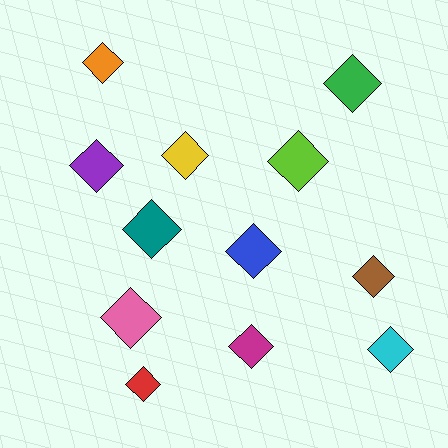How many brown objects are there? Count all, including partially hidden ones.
There is 1 brown object.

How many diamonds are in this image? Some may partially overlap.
There are 12 diamonds.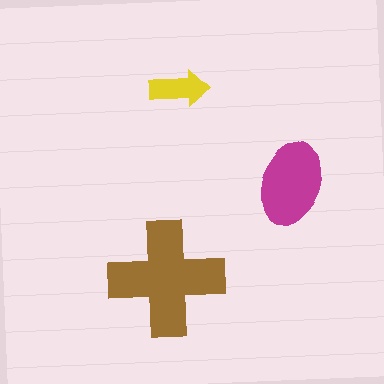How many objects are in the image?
There are 3 objects in the image.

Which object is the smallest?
The yellow arrow.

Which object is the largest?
The brown cross.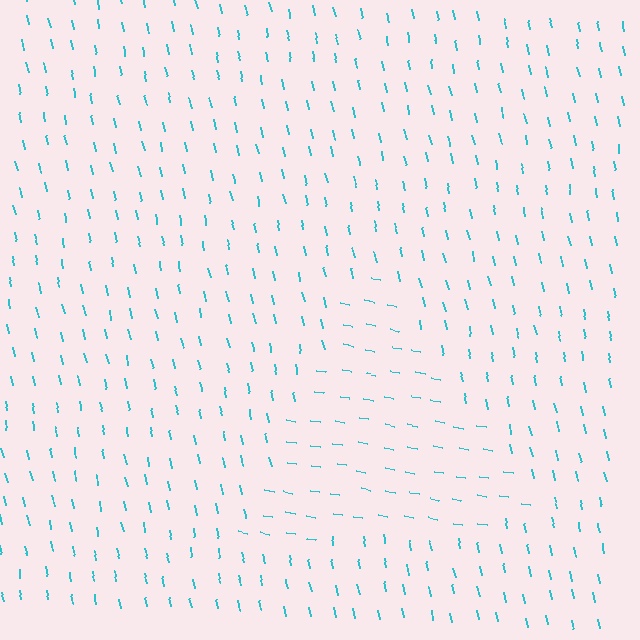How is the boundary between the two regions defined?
The boundary is defined purely by a change in line orientation (approximately 68 degrees difference). All lines are the same color and thickness.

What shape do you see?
I see a triangle.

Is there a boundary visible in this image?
Yes, there is a texture boundary formed by a change in line orientation.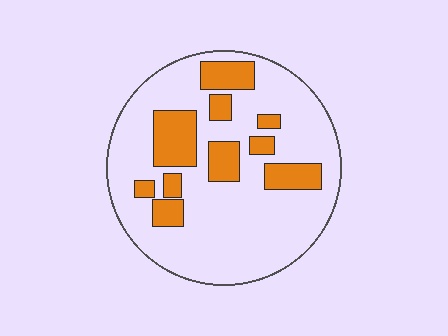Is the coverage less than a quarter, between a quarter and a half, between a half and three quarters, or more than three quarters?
Less than a quarter.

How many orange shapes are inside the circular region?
10.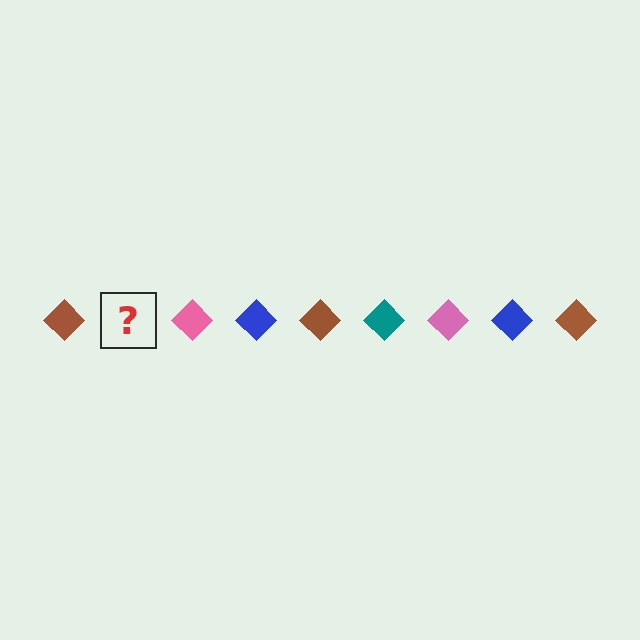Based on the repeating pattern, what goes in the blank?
The blank should be a teal diamond.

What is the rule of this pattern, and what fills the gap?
The rule is that the pattern cycles through brown, teal, pink, blue diamonds. The gap should be filled with a teal diamond.